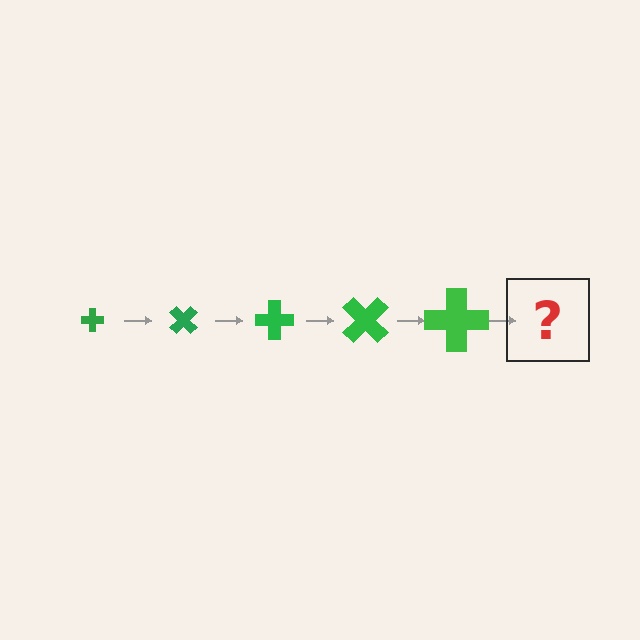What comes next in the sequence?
The next element should be a cross, larger than the previous one and rotated 225 degrees from the start.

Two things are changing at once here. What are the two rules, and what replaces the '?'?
The two rules are that the cross grows larger each step and it rotates 45 degrees each step. The '?' should be a cross, larger than the previous one and rotated 225 degrees from the start.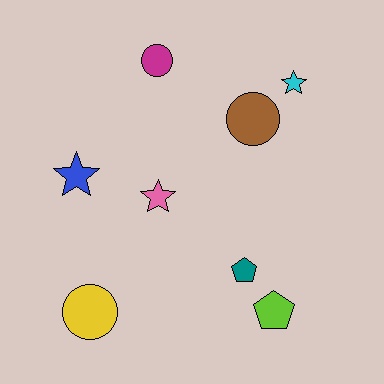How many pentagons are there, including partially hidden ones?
There are 2 pentagons.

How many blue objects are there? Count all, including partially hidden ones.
There is 1 blue object.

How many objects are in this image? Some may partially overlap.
There are 8 objects.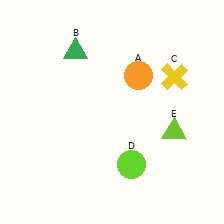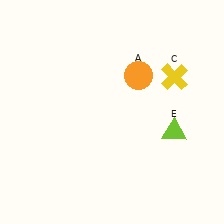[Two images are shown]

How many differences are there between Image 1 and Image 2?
There are 2 differences between the two images.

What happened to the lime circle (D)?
The lime circle (D) was removed in Image 2. It was in the bottom-right area of Image 1.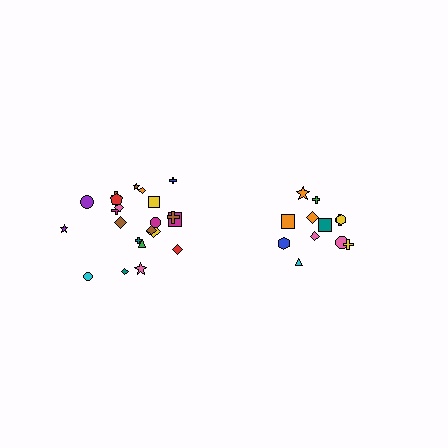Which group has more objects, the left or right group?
The left group.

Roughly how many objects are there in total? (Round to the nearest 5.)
Roughly 35 objects in total.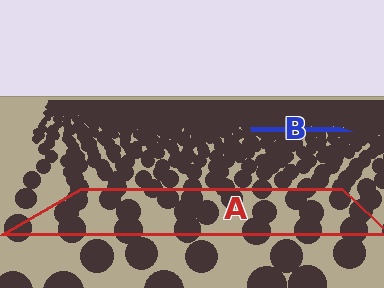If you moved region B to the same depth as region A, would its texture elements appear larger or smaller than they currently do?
They would appear larger. At a closer depth, the same texture elements are projected at a bigger on-screen size.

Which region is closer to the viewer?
Region A is closer. The texture elements there are larger and more spread out.